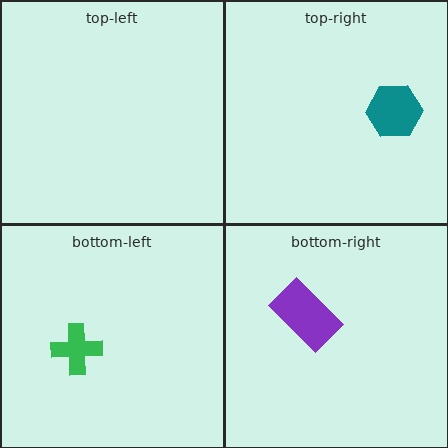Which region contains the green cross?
The bottom-left region.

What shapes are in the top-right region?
The teal hexagon.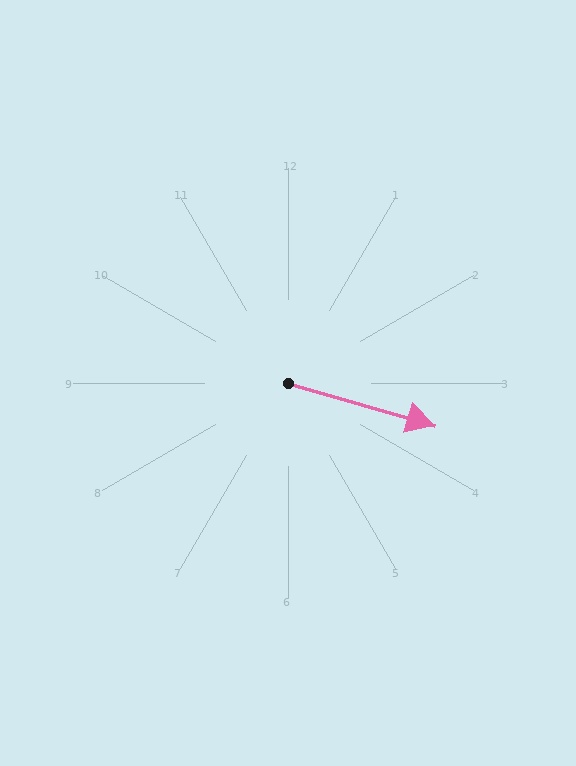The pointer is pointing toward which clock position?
Roughly 4 o'clock.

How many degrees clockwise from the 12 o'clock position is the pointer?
Approximately 106 degrees.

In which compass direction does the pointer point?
East.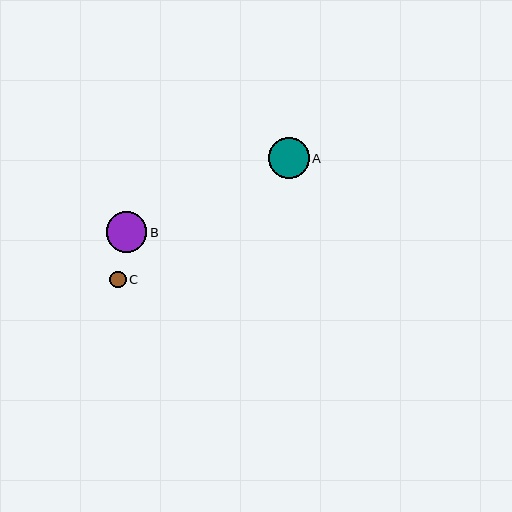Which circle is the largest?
Circle A is the largest with a size of approximately 41 pixels.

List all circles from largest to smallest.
From largest to smallest: A, B, C.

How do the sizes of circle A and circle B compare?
Circle A and circle B are approximately the same size.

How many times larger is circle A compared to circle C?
Circle A is approximately 2.4 times the size of circle C.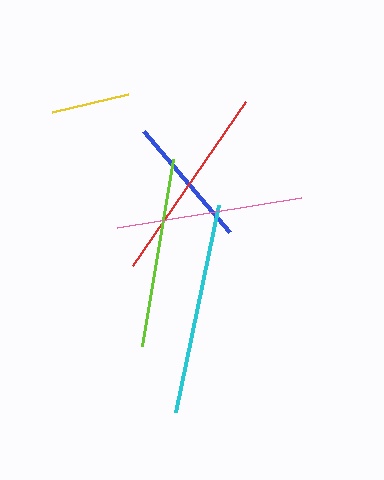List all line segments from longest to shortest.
From longest to shortest: cyan, red, lime, pink, blue, yellow.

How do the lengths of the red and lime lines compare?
The red and lime lines are approximately the same length.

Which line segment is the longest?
The cyan line is the longest at approximately 211 pixels.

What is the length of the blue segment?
The blue segment is approximately 133 pixels long.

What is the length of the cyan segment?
The cyan segment is approximately 211 pixels long.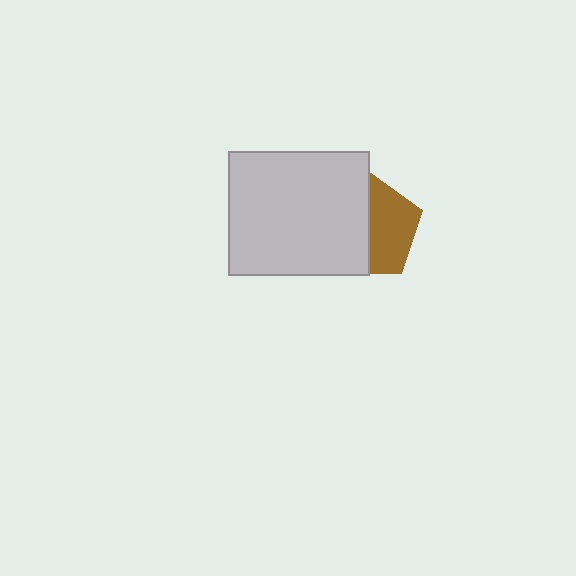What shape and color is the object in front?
The object in front is a light gray rectangle.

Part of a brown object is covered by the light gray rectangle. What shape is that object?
It is a pentagon.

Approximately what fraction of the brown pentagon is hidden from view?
Roughly 51% of the brown pentagon is hidden behind the light gray rectangle.